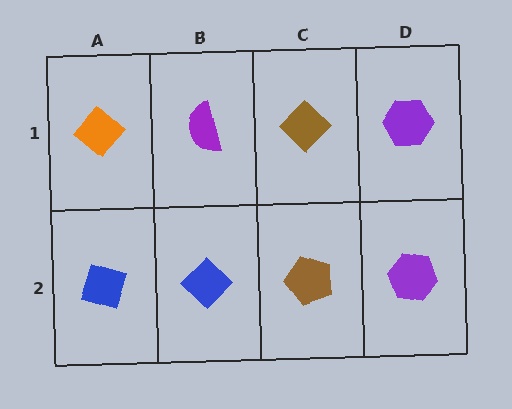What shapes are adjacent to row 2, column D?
A purple hexagon (row 1, column D), a brown pentagon (row 2, column C).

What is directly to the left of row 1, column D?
A brown diamond.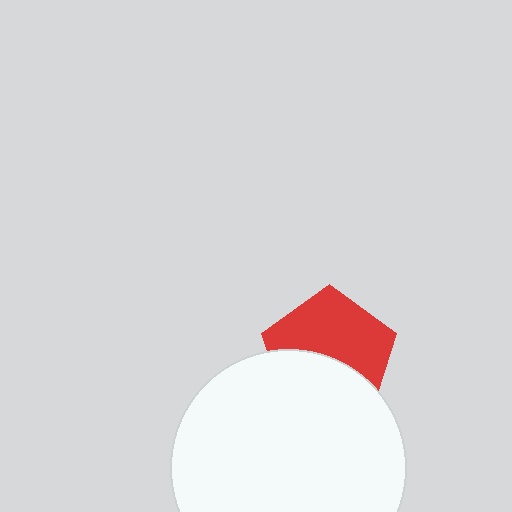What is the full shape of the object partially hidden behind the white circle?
The partially hidden object is a red pentagon.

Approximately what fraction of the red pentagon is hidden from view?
Roughly 44% of the red pentagon is hidden behind the white circle.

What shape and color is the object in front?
The object in front is a white circle.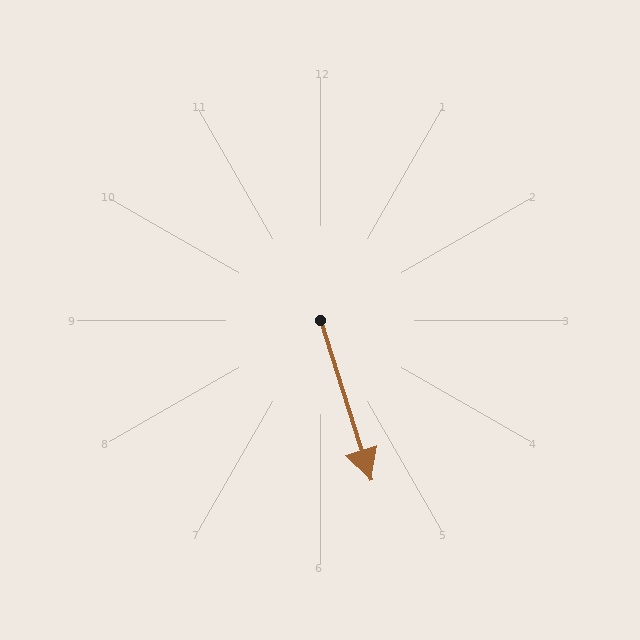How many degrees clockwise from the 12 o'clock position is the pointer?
Approximately 163 degrees.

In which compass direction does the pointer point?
South.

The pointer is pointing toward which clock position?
Roughly 5 o'clock.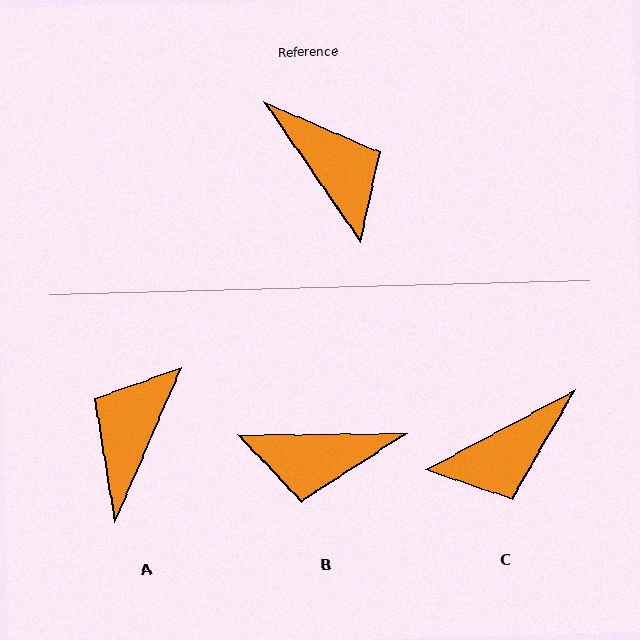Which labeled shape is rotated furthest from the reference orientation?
B, about 124 degrees away.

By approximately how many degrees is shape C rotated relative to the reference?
Approximately 96 degrees clockwise.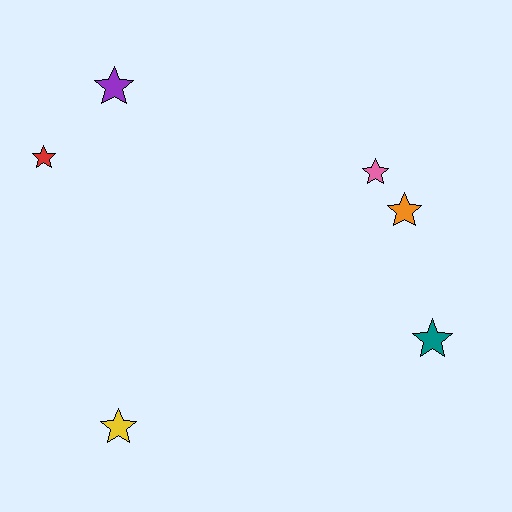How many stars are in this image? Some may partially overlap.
There are 6 stars.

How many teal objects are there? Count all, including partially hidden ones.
There is 1 teal object.